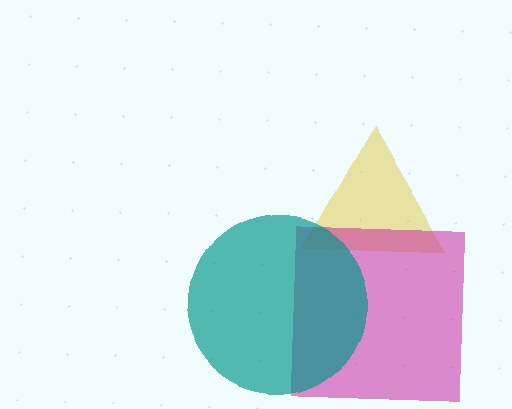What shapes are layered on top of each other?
The layered shapes are: a yellow triangle, a magenta square, a teal circle.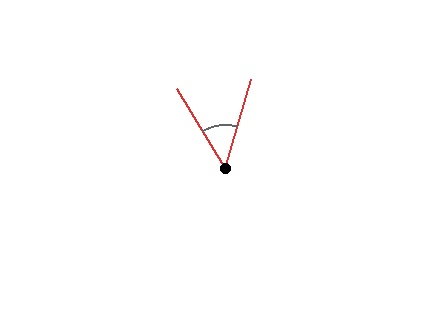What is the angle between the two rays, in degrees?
Approximately 47 degrees.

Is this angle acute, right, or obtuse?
It is acute.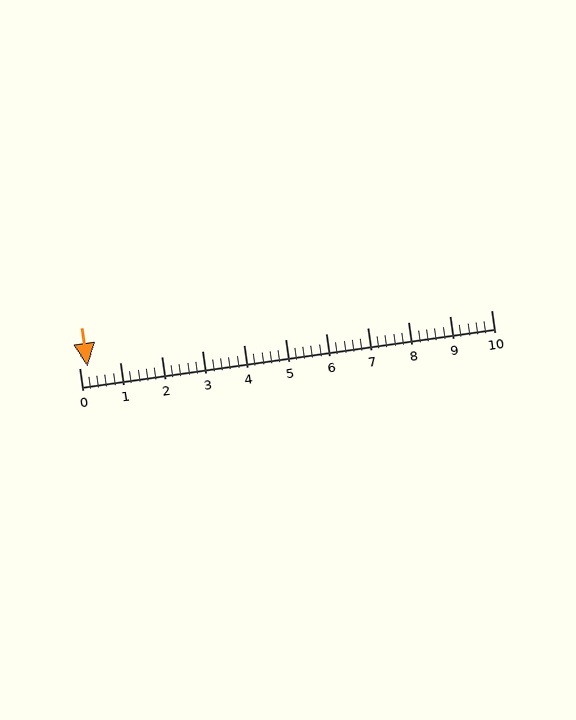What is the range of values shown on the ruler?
The ruler shows values from 0 to 10.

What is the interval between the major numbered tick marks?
The major tick marks are spaced 1 units apart.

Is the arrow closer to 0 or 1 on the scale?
The arrow is closer to 0.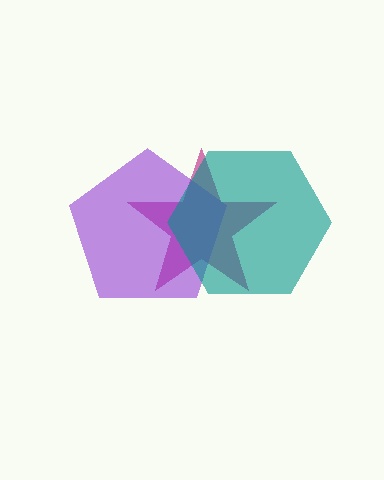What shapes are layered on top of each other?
The layered shapes are: a magenta star, a purple pentagon, a teal hexagon.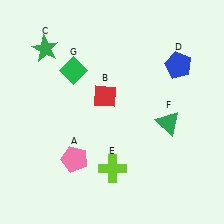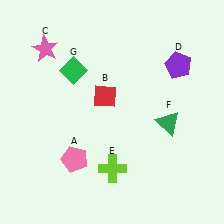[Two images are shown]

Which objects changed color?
C changed from green to pink. D changed from blue to purple.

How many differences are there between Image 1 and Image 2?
There are 2 differences between the two images.